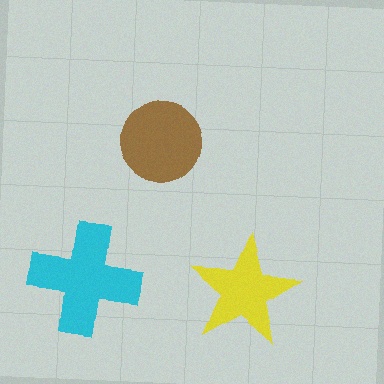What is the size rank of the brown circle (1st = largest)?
2nd.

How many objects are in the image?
There are 3 objects in the image.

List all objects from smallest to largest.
The yellow star, the brown circle, the cyan cross.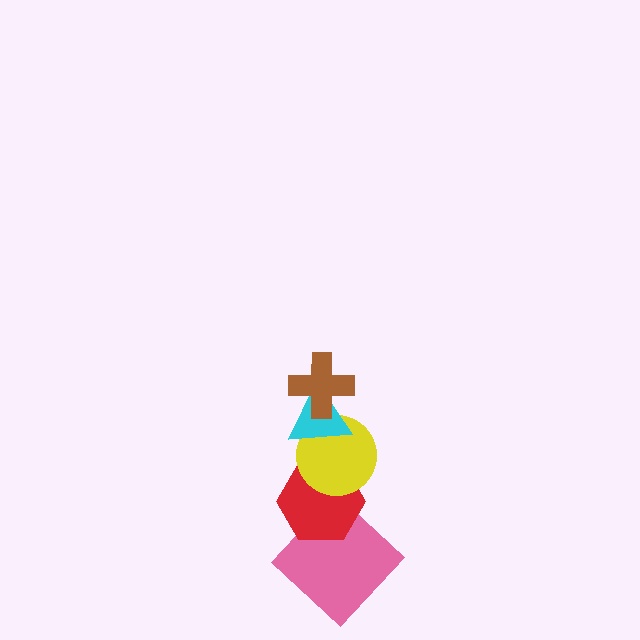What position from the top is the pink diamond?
The pink diamond is 5th from the top.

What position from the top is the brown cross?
The brown cross is 1st from the top.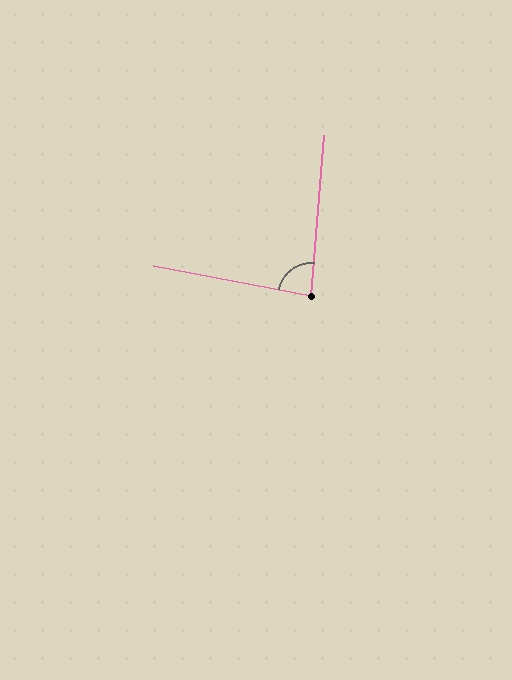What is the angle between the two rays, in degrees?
Approximately 84 degrees.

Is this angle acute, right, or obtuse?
It is acute.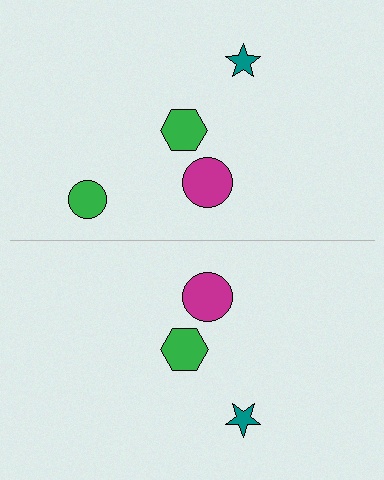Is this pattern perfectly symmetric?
No, the pattern is not perfectly symmetric. A green circle is missing from the bottom side.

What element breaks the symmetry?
A green circle is missing from the bottom side.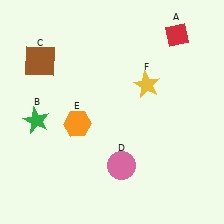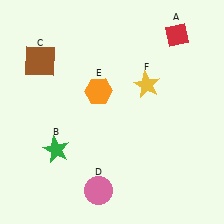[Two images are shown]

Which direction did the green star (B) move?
The green star (B) moved down.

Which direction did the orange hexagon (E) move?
The orange hexagon (E) moved up.